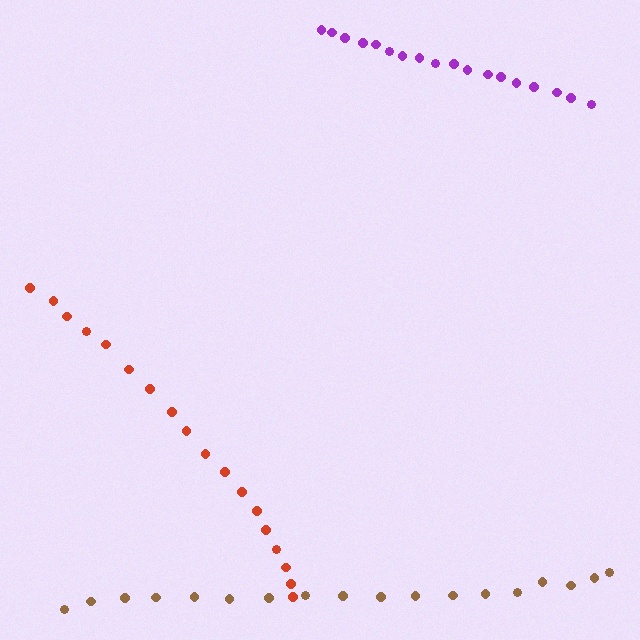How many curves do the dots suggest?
There are 3 distinct paths.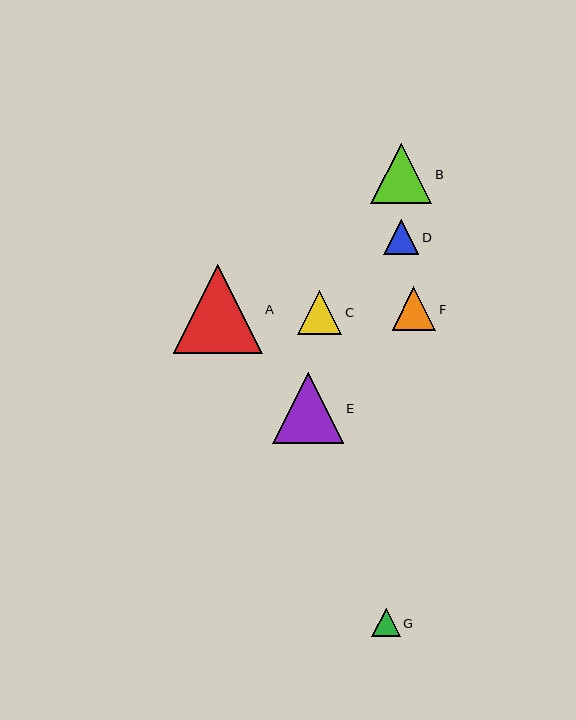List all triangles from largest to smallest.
From largest to smallest: A, E, B, C, F, D, G.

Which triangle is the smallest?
Triangle G is the smallest with a size of approximately 29 pixels.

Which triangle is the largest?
Triangle A is the largest with a size of approximately 89 pixels.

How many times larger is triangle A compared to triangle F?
Triangle A is approximately 2.0 times the size of triangle F.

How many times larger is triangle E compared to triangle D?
Triangle E is approximately 2.0 times the size of triangle D.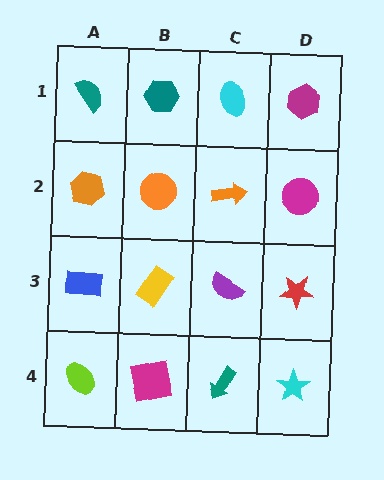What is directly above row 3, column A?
An orange hexagon.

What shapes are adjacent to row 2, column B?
A teal hexagon (row 1, column B), a yellow rectangle (row 3, column B), an orange hexagon (row 2, column A), an orange arrow (row 2, column C).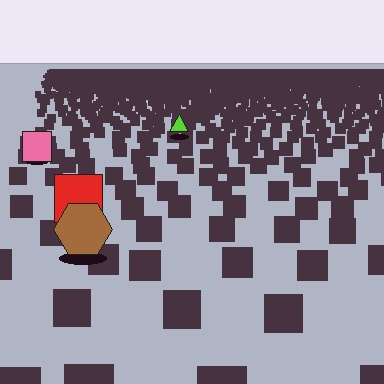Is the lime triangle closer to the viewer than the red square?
No. The red square is closer — you can tell from the texture gradient: the ground texture is coarser near it.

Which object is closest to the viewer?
The brown hexagon is closest. The texture marks near it are larger and more spread out.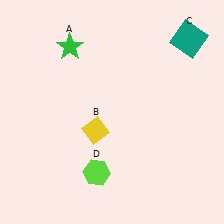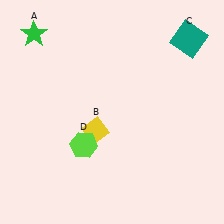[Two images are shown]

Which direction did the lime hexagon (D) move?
The lime hexagon (D) moved up.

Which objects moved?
The objects that moved are: the green star (A), the lime hexagon (D).